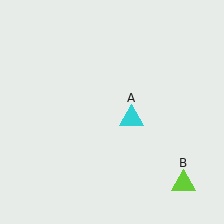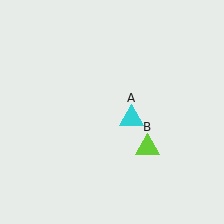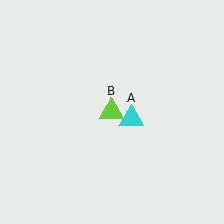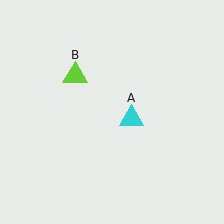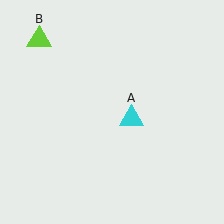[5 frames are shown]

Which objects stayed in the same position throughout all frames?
Cyan triangle (object A) remained stationary.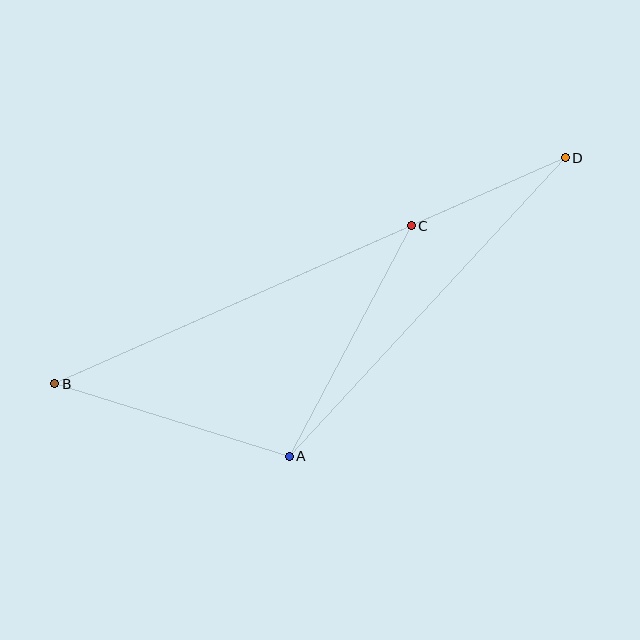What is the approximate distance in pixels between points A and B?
The distance between A and B is approximately 245 pixels.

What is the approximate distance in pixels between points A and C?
The distance between A and C is approximately 260 pixels.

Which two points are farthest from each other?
Points B and D are farthest from each other.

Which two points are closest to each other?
Points C and D are closest to each other.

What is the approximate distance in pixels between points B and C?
The distance between B and C is approximately 390 pixels.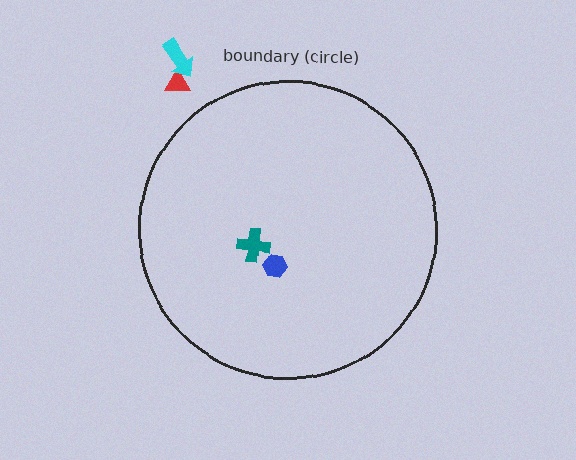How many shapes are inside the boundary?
2 inside, 2 outside.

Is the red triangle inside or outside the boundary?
Outside.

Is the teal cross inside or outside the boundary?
Inside.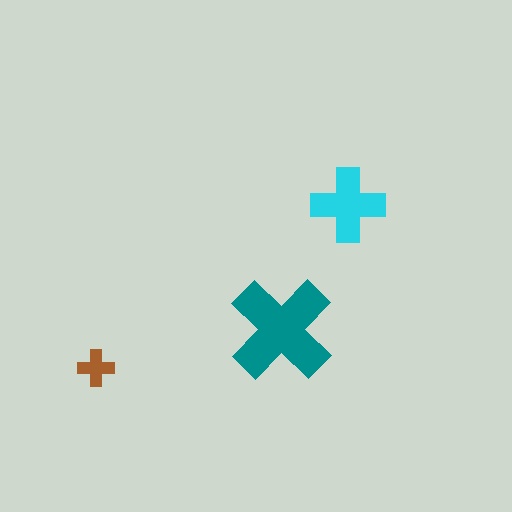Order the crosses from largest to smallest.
the teal one, the cyan one, the brown one.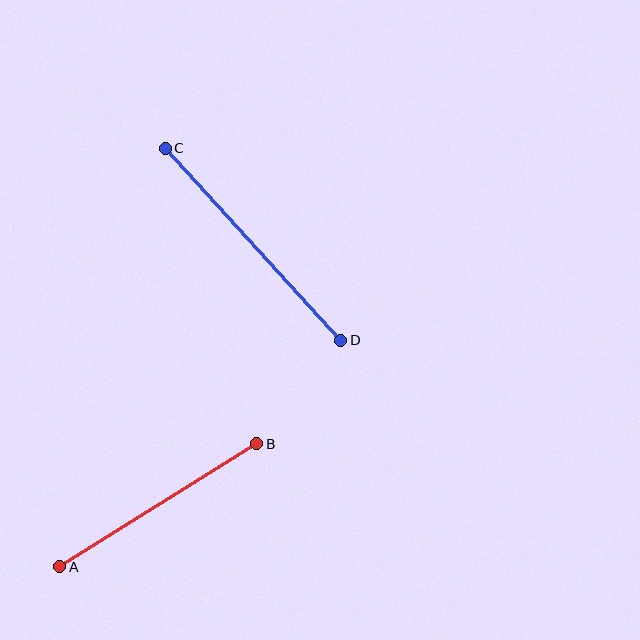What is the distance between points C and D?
The distance is approximately 260 pixels.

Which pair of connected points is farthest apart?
Points C and D are farthest apart.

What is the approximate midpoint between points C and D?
The midpoint is at approximately (253, 244) pixels.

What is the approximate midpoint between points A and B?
The midpoint is at approximately (158, 505) pixels.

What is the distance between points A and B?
The distance is approximately 232 pixels.